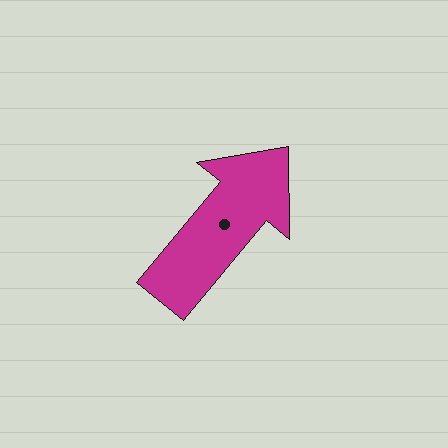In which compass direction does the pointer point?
Northeast.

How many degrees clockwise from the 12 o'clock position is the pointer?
Approximately 40 degrees.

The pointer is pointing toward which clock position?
Roughly 1 o'clock.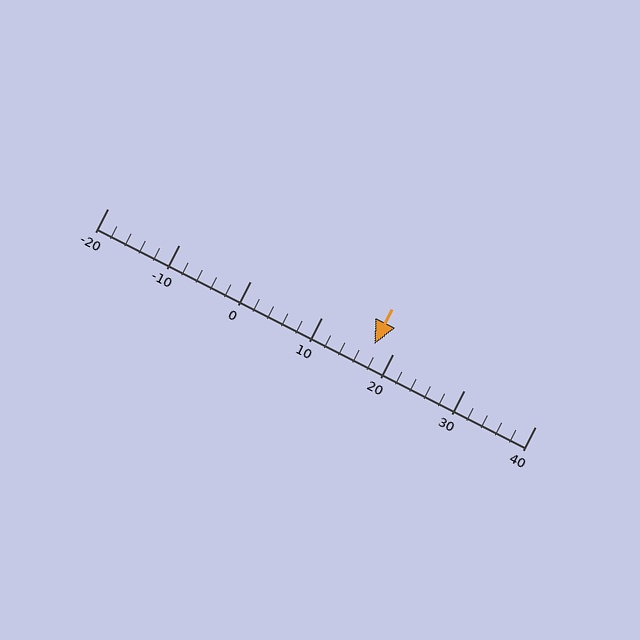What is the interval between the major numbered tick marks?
The major tick marks are spaced 10 units apart.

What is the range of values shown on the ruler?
The ruler shows values from -20 to 40.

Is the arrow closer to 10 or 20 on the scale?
The arrow is closer to 20.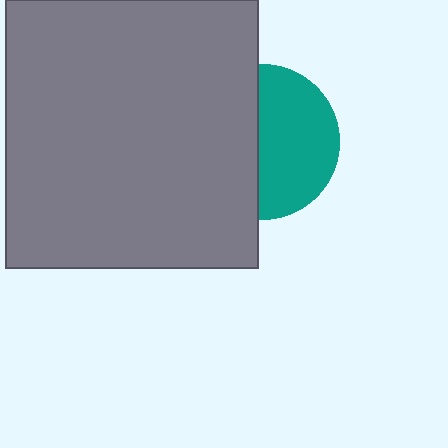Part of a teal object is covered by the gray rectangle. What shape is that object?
It is a circle.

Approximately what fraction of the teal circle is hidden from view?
Roughly 48% of the teal circle is hidden behind the gray rectangle.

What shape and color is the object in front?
The object in front is a gray rectangle.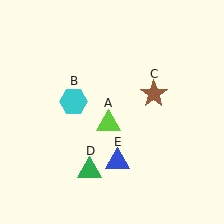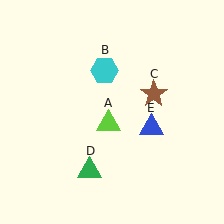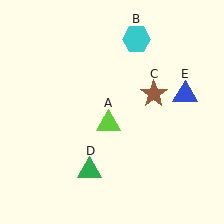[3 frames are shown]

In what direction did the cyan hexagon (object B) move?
The cyan hexagon (object B) moved up and to the right.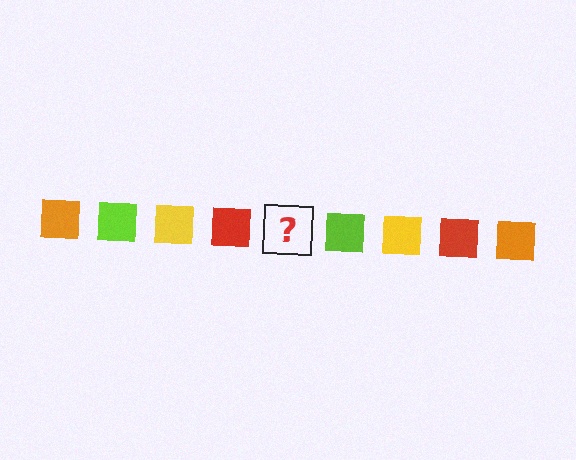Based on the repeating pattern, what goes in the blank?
The blank should be an orange square.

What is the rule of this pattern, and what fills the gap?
The rule is that the pattern cycles through orange, lime, yellow, red squares. The gap should be filled with an orange square.